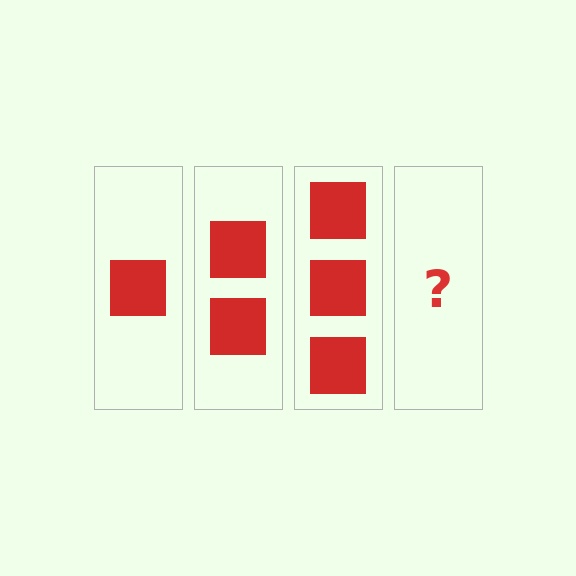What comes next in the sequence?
The next element should be 4 squares.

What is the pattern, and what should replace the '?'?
The pattern is that each step adds one more square. The '?' should be 4 squares.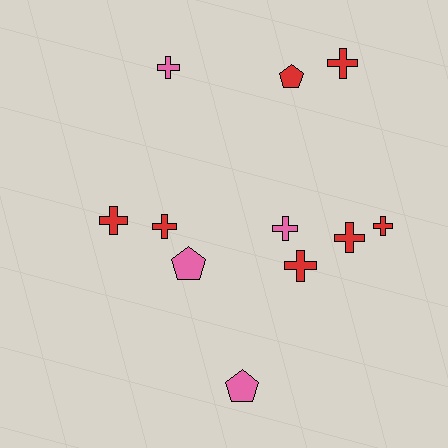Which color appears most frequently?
Red, with 7 objects.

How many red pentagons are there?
There is 1 red pentagon.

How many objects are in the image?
There are 11 objects.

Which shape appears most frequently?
Cross, with 8 objects.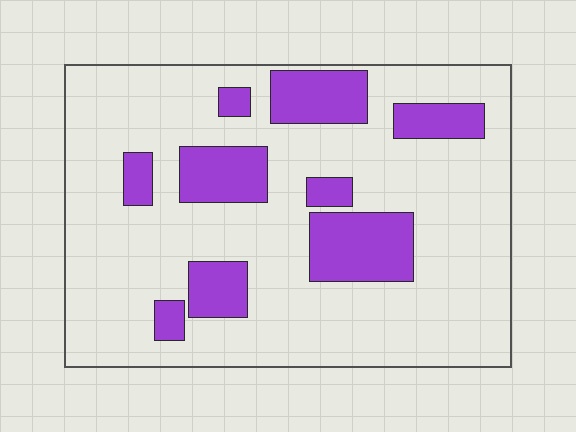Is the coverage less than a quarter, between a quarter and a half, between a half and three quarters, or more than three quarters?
Less than a quarter.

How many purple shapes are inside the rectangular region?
9.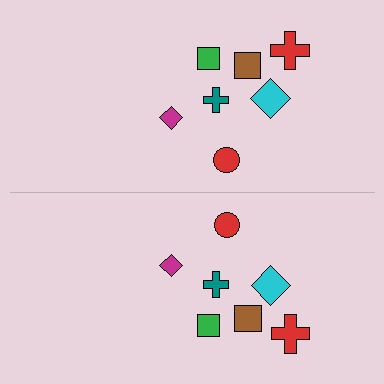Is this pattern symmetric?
Yes, this pattern has bilateral (reflection) symmetry.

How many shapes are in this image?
There are 14 shapes in this image.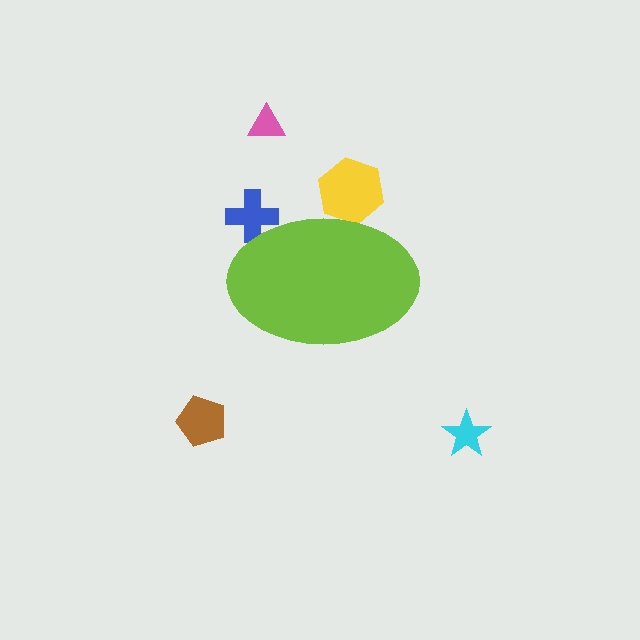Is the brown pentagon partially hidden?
No, the brown pentagon is fully visible.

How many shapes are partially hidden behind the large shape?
2 shapes are partially hidden.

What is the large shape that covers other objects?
A lime ellipse.